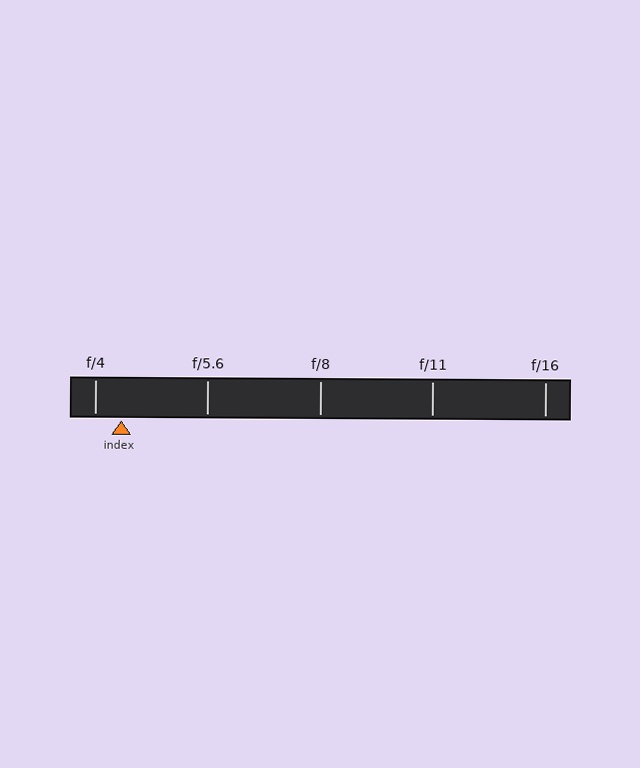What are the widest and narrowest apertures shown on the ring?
The widest aperture shown is f/4 and the narrowest is f/16.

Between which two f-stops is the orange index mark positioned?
The index mark is between f/4 and f/5.6.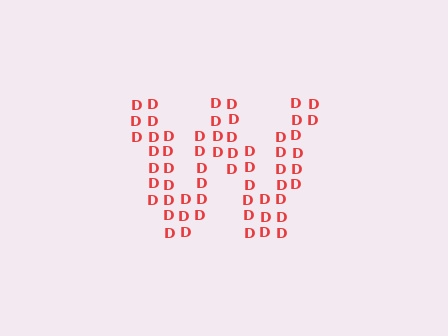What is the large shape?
The large shape is the letter W.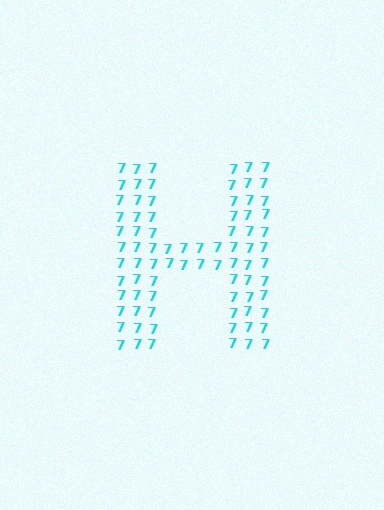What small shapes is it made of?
It is made of small digit 7's.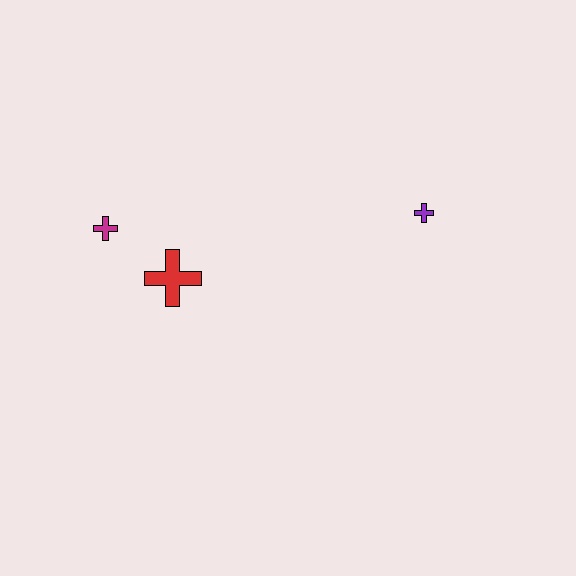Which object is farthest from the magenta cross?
The purple cross is farthest from the magenta cross.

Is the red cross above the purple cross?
No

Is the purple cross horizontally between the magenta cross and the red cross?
No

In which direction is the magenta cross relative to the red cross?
The magenta cross is to the left of the red cross.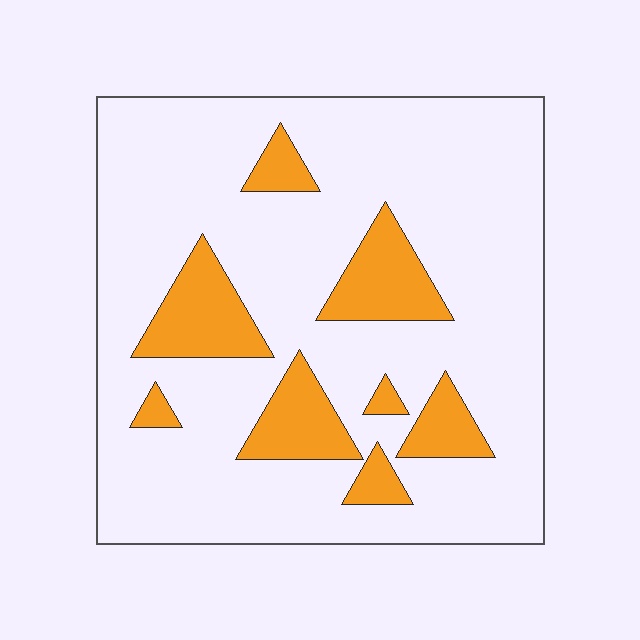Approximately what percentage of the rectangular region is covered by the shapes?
Approximately 20%.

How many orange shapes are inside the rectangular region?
8.